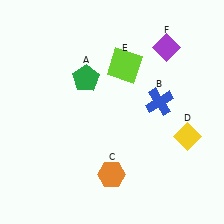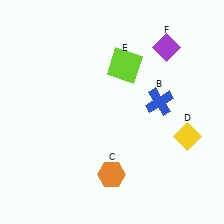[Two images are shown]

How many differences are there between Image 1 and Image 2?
There is 1 difference between the two images.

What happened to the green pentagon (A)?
The green pentagon (A) was removed in Image 2. It was in the top-left area of Image 1.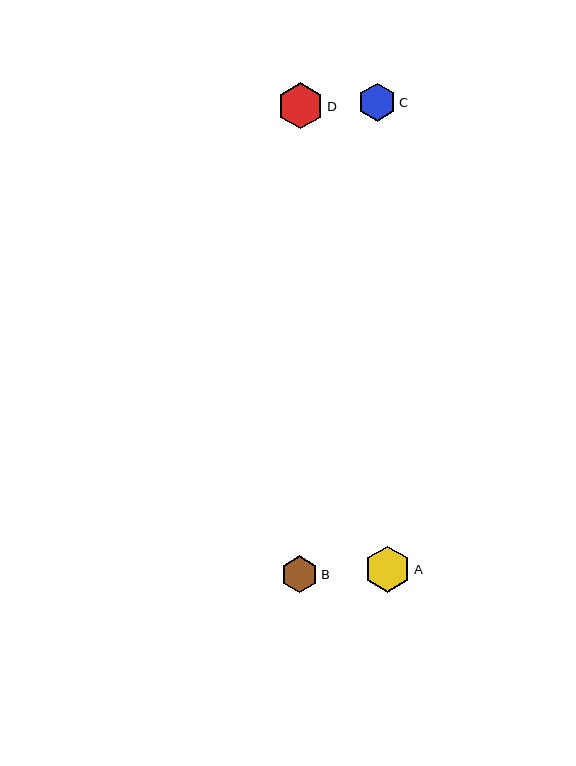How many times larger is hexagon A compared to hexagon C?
Hexagon A is approximately 1.2 times the size of hexagon C.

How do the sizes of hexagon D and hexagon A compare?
Hexagon D and hexagon A are approximately the same size.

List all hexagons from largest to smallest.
From largest to smallest: D, A, C, B.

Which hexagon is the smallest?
Hexagon B is the smallest with a size of approximately 36 pixels.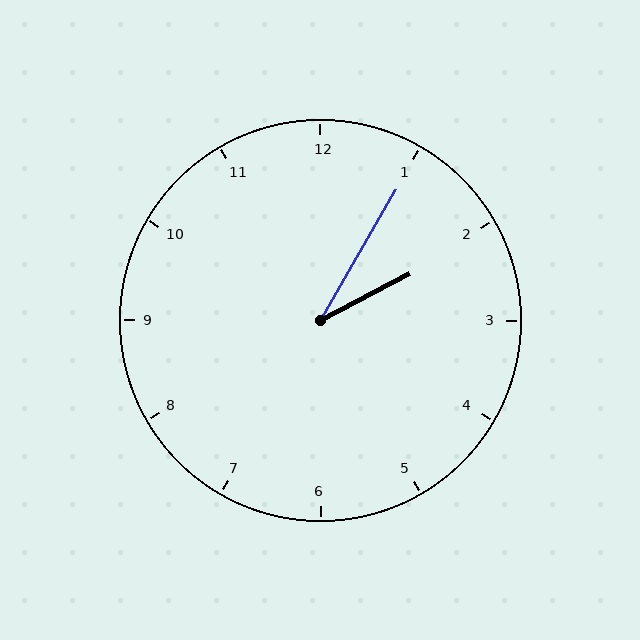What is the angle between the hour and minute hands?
Approximately 32 degrees.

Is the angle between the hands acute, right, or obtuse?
It is acute.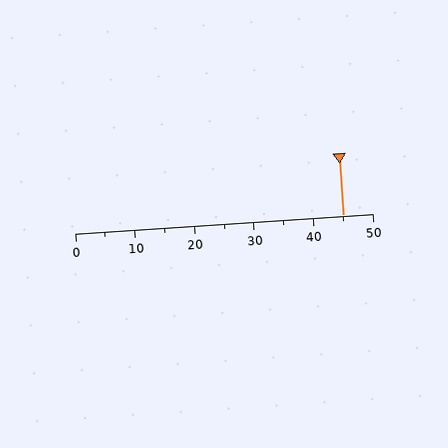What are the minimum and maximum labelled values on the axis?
The axis runs from 0 to 50.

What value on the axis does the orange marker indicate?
The marker indicates approximately 45.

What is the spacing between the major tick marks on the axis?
The major ticks are spaced 10 apart.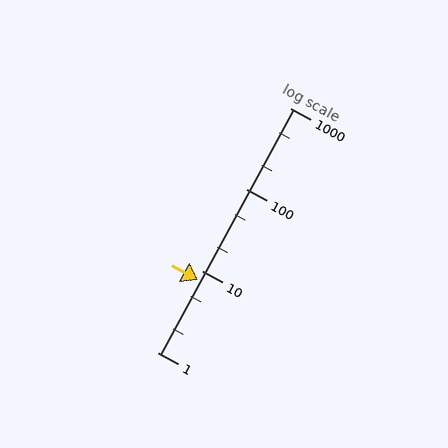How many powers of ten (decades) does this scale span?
The scale spans 3 decades, from 1 to 1000.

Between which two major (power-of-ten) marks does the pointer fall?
The pointer is between 1 and 10.